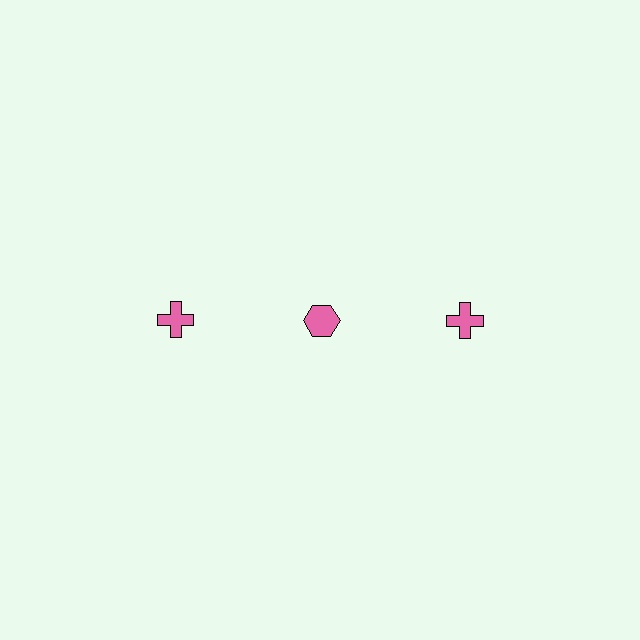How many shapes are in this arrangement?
There are 3 shapes arranged in a grid pattern.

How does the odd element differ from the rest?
It has a different shape: hexagon instead of cross.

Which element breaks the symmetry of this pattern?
The pink hexagon in the top row, second from left column breaks the symmetry. All other shapes are pink crosses.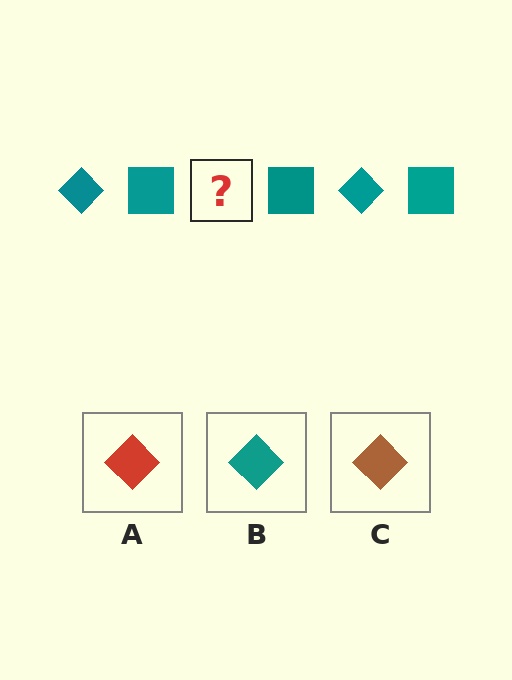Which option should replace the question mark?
Option B.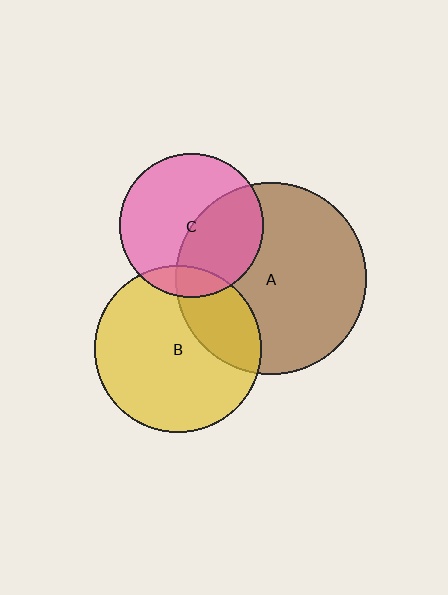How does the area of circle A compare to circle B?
Approximately 1.3 times.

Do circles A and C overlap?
Yes.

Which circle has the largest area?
Circle A (brown).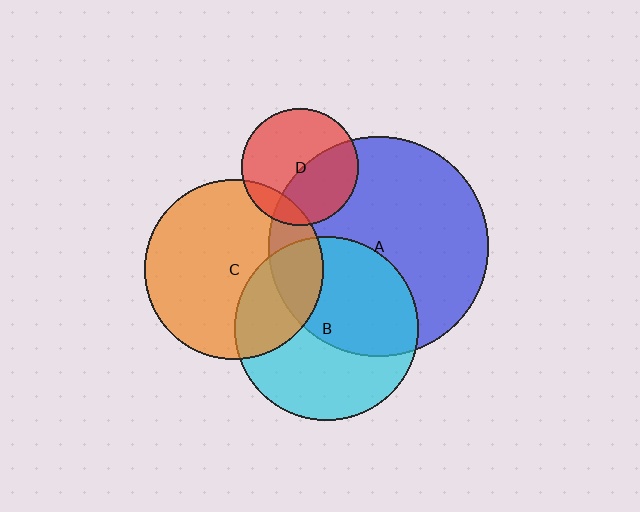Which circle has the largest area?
Circle A (blue).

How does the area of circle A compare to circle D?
Approximately 3.5 times.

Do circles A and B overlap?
Yes.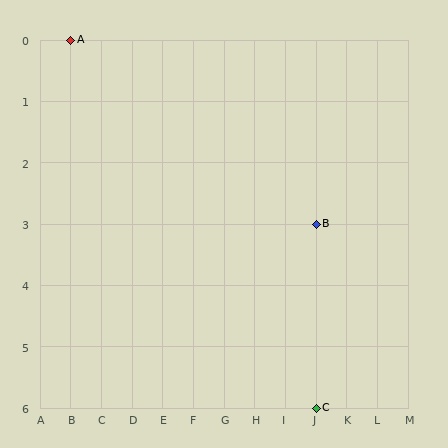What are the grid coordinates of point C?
Point C is at grid coordinates (J, 6).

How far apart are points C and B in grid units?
Points C and B are 3 rows apart.